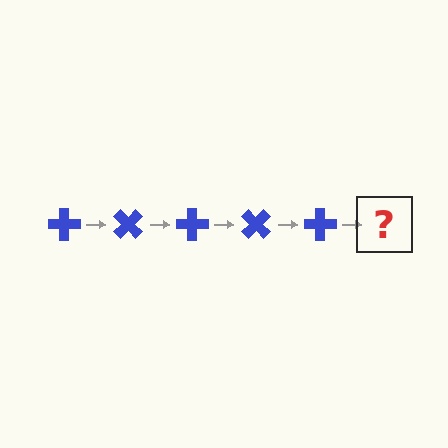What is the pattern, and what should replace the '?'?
The pattern is that the cross rotates 45 degrees each step. The '?' should be a blue cross rotated 225 degrees.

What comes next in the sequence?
The next element should be a blue cross rotated 225 degrees.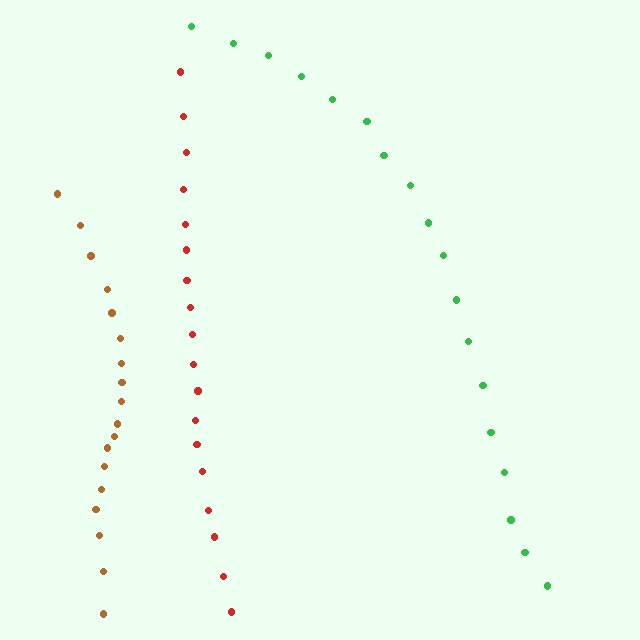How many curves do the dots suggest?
There are 3 distinct paths.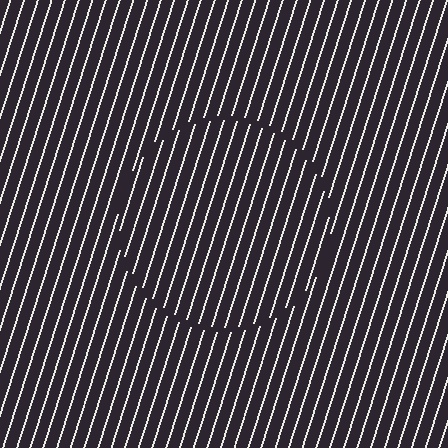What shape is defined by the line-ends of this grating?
An illusory circle. The interior of the shape contains the same grating, shifted by half a period — the contour is defined by the phase discontinuity where line-ends from the inner and outer gratings abut.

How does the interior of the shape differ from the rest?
The interior of the shape contains the same grating, shifted by half a period — the contour is defined by the phase discontinuity where line-ends from the inner and outer gratings abut.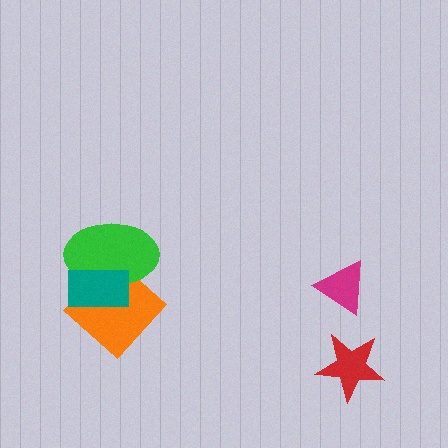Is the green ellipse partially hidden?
Yes, it is partially covered by another shape.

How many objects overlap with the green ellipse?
2 objects overlap with the green ellipse.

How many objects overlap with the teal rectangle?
2 objects overlap with the teal rectangle.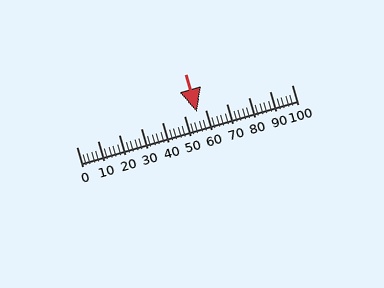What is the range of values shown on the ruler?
The ruler shows values from 0 to 100.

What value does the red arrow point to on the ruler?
The red arrow points to approximately 56.